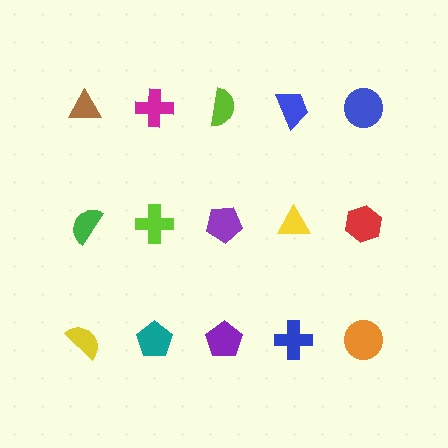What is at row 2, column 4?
A yellow triangle.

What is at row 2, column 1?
A green semicircle.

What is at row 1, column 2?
A magenta cross.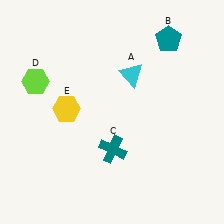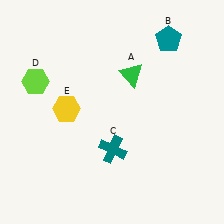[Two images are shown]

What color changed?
The triangle (A) changed from cyan in Image 1 to green in Image 2.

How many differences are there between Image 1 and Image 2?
There is 1 difference between the two images.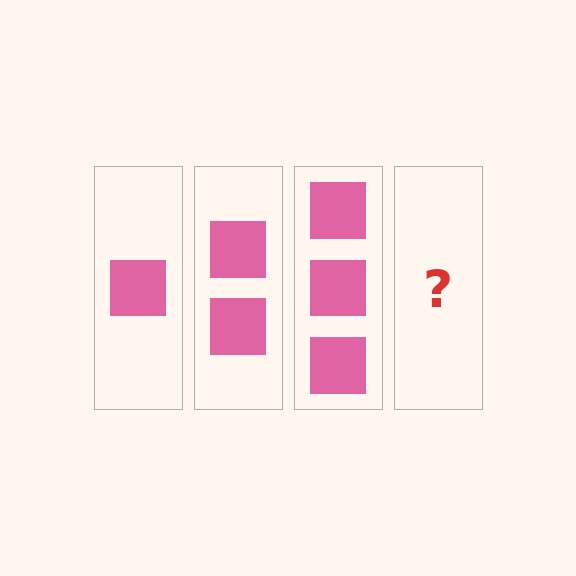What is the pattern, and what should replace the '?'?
The pattern is that each step adds one more square. The '?' should be 4 squares.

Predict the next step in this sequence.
The next step is 4 squares.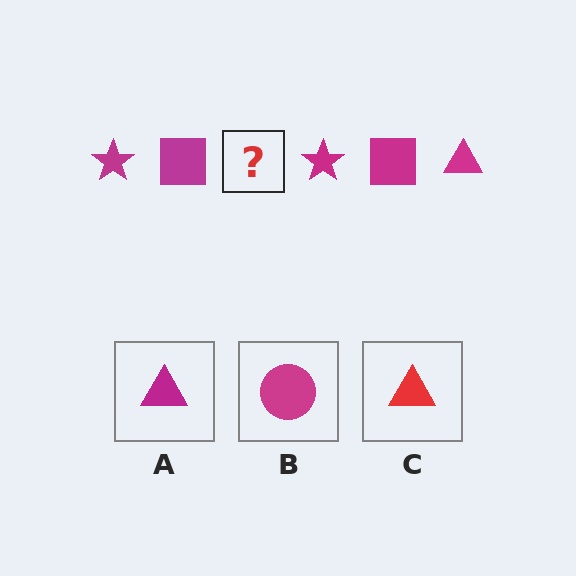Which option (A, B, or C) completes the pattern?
A.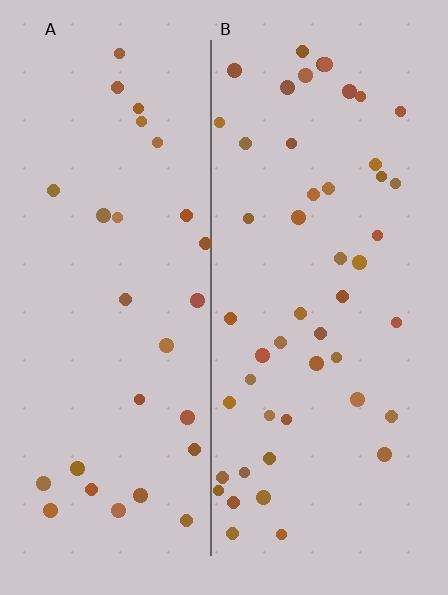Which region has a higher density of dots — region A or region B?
B (the right).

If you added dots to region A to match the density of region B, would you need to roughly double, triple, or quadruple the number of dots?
Approximately double.